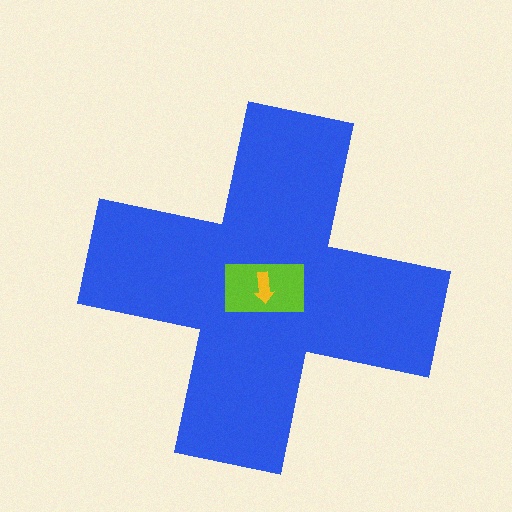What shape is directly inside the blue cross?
The lime rectangle.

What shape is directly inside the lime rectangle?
The yellow arrow.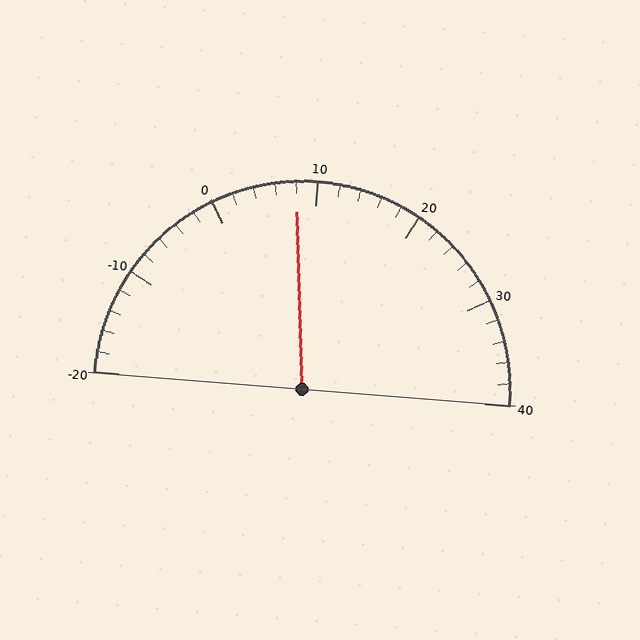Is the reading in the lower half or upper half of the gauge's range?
The reading is in the lower half of the range (-20 to 40).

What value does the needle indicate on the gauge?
The needle indicates approximately 8.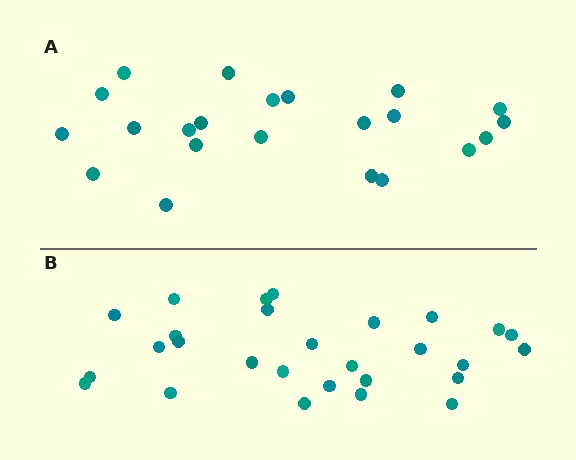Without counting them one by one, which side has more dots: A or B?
Region B (the bottom region) has more dots.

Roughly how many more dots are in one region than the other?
Region B has about 6 more dots than region A.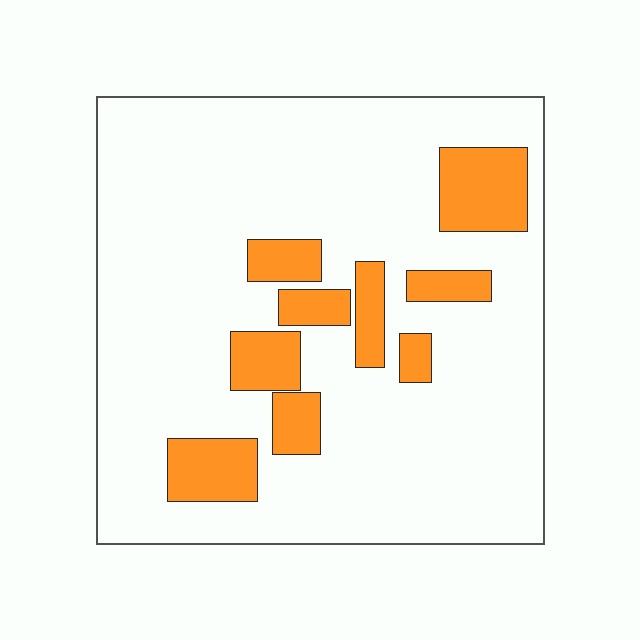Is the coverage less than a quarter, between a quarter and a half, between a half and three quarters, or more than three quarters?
Less than a quarter.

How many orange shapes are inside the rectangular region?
9.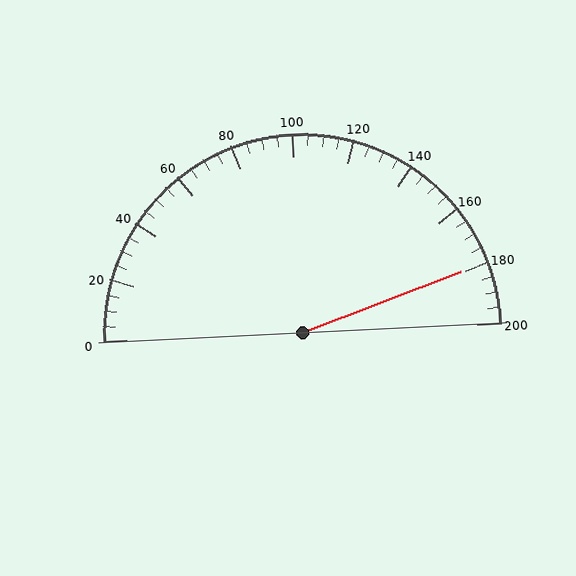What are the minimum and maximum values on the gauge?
The gauge ranges from 0 to 200.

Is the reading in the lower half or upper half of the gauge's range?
The reading is in the upper half of the range (0 to 200).